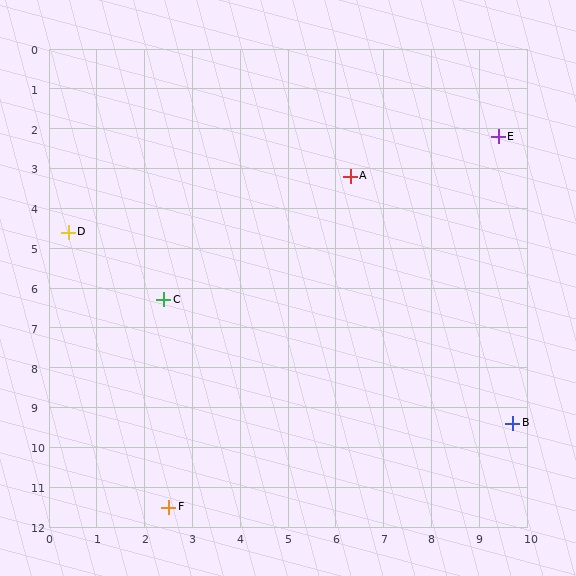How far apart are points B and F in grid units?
Points B and F are about 7.5 grid units apart.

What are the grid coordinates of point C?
Point C is at approximately (2.4, 6.3).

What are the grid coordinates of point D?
Point D is at approximately (0.4, 4.6).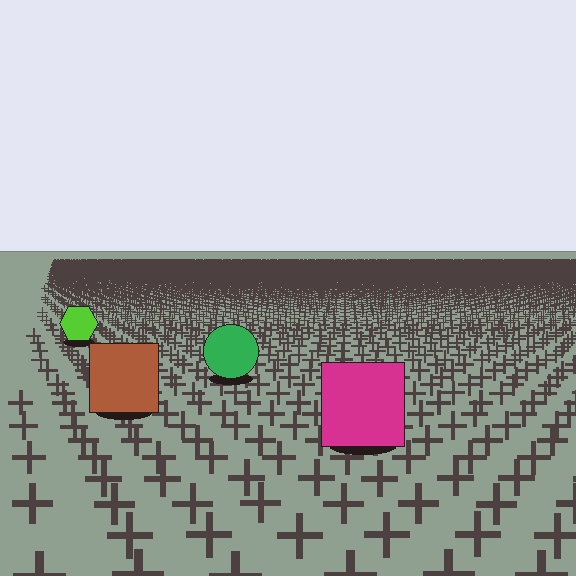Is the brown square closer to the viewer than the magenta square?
No. The magenta square is closer — you can tell from the texture gradient: the ground texture is coarser near it.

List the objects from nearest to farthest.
From nearest to farthest: the magenta square, the brown square, the green circle, the lime hexagon.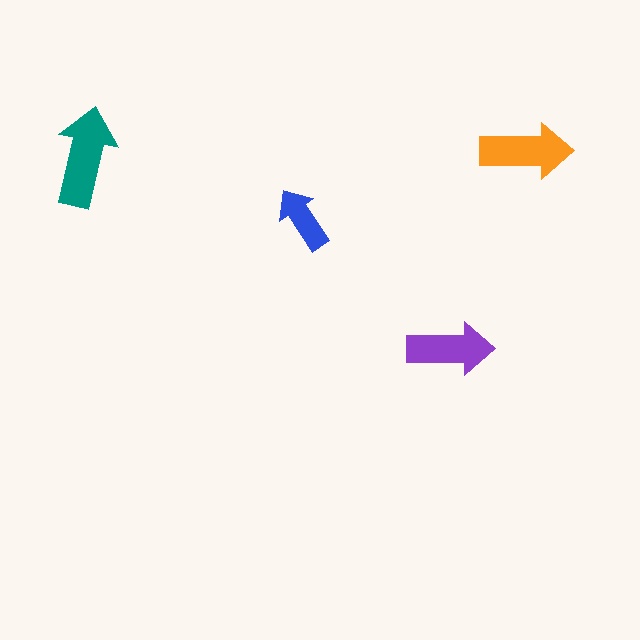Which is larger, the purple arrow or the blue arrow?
The purple one.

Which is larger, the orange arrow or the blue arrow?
The orange one.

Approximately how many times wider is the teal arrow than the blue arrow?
About 1.5 times wider.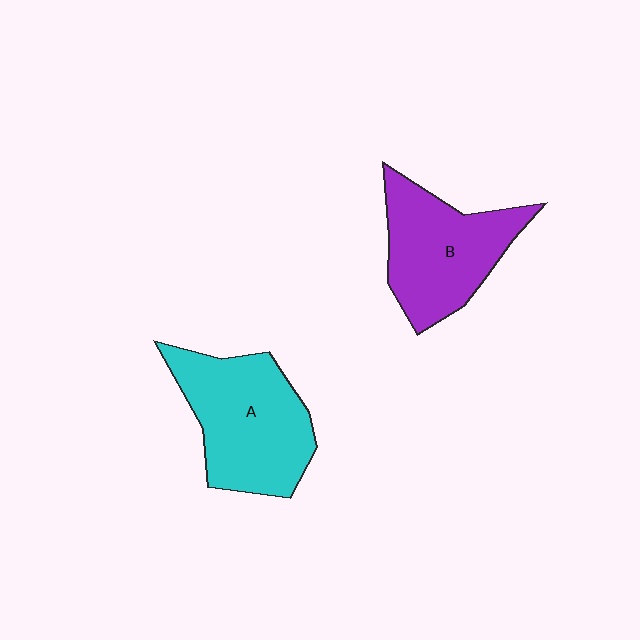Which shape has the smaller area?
Shape B (purple).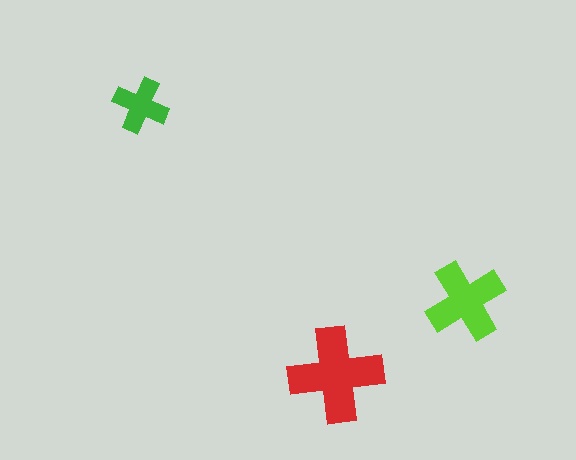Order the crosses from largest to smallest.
the red one, the lime one, the green one.